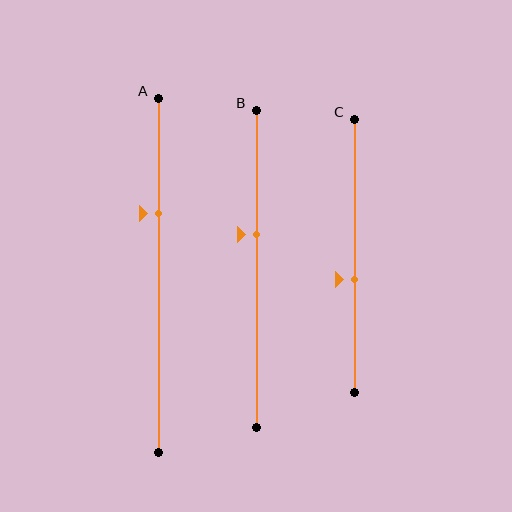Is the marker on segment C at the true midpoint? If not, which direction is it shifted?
No, the marker on segment C is shifted downward by about 9% of the segment length.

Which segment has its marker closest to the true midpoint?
Segment C has its marker closest to the true midpoint.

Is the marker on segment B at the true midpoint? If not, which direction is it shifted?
No, the marker on segment B is shifted upward by about 11% of the segment length.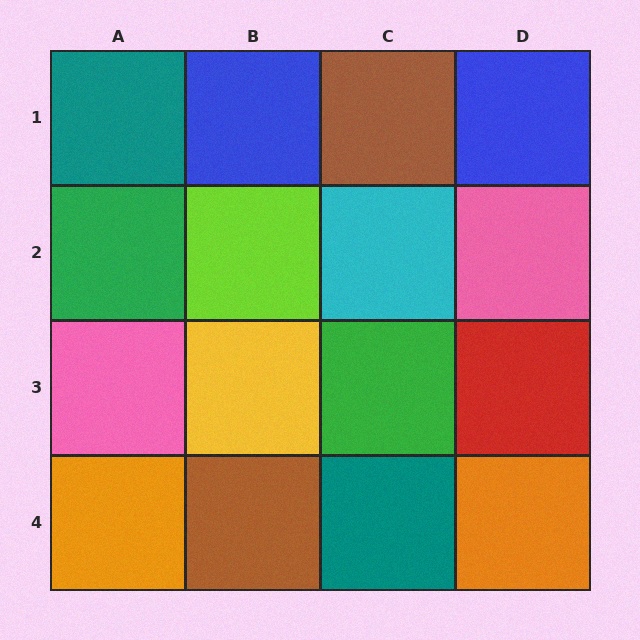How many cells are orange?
2 cells are orange.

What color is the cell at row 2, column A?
Green.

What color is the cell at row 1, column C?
Brown.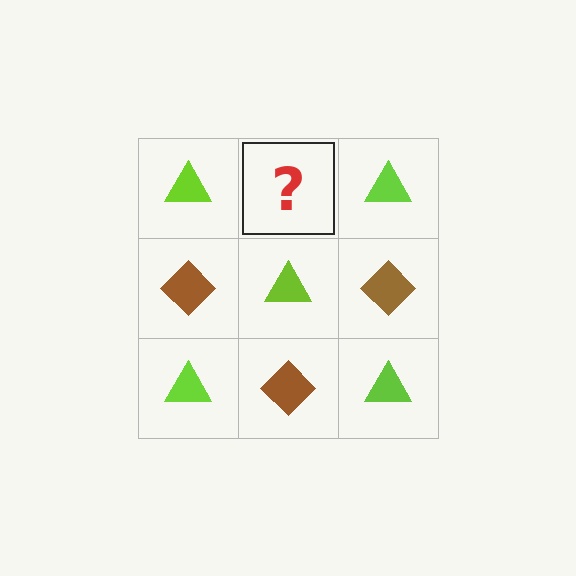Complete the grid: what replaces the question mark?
The question mark should be replaced with a brown diamond.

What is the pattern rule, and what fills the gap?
The rule is that it alternates lime triangle and brown diamond in a checkerboard pattern. The gap should be filled with a brown diamond.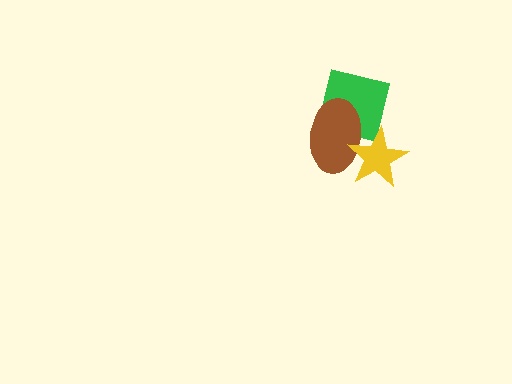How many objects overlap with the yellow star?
2 objects overlap with the yellow star.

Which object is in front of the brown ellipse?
The yellow star is in front of the brown ellipse.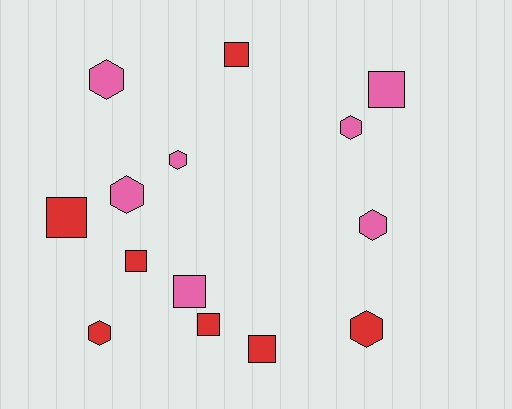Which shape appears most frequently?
Square, with 7 objects.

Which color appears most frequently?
Red, with 7 objects.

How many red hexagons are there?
There are 2 red hexagons.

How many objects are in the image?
There are 14 objects.